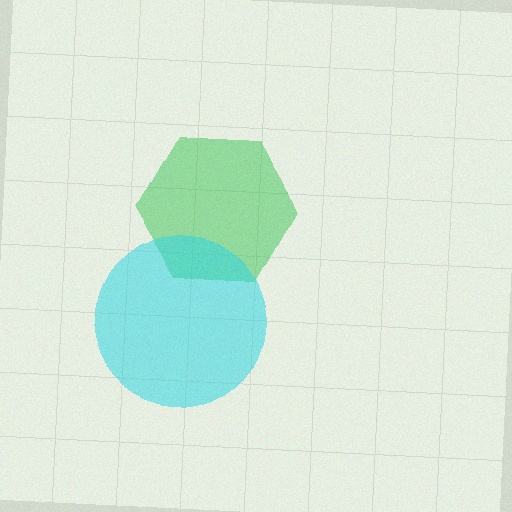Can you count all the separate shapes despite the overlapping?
Yes, there are 2 separate shapes.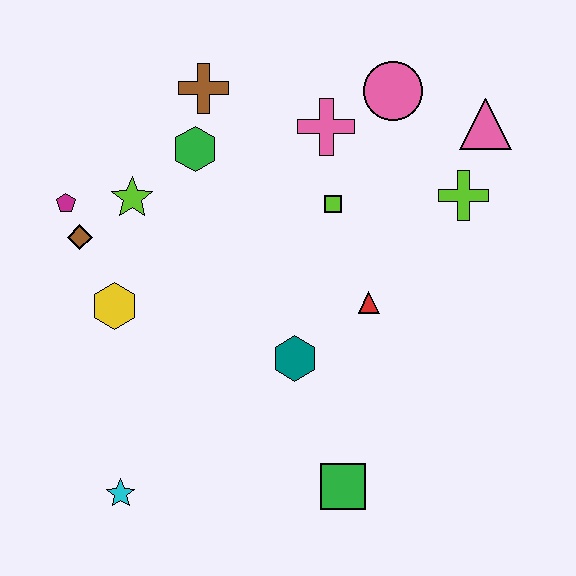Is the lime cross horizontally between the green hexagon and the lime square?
No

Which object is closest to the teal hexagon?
The red triangle is closest to the teal hexagon.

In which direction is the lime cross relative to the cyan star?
The lime cross is to the right of the cyan star.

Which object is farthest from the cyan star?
The pink triangle is farthest from the cyan star.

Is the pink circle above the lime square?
Yes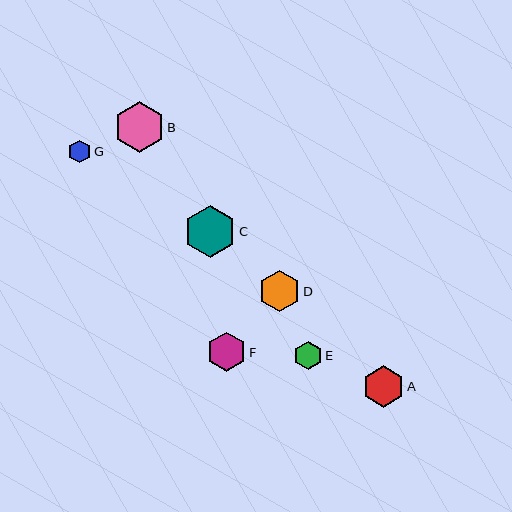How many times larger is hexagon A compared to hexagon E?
Hexagon A is approximately 1.5 times the size of hexagon E.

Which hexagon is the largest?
Hexagon C is the largest with a size of approximately 52 pixels.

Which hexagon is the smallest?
Hexagon G is the smallest with a size of approximately 23 pixels.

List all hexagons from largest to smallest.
From largest to smallest: C, B, A, D, F, E, G.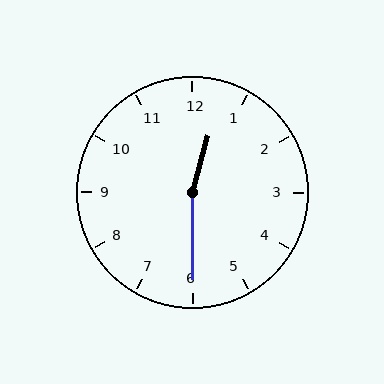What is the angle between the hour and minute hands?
Approximately 165 degrees.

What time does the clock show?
12:30.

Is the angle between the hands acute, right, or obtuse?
It is obtuse.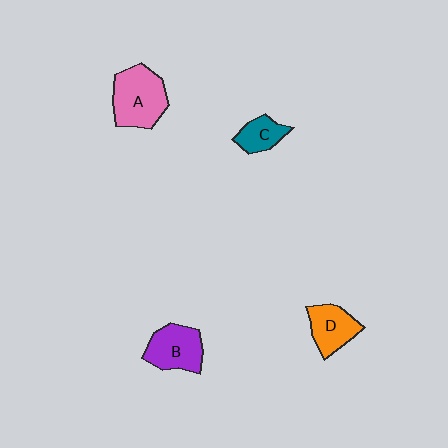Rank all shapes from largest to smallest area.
From largest to smallest: A (pink), B (purple), D (orange), C (teal).